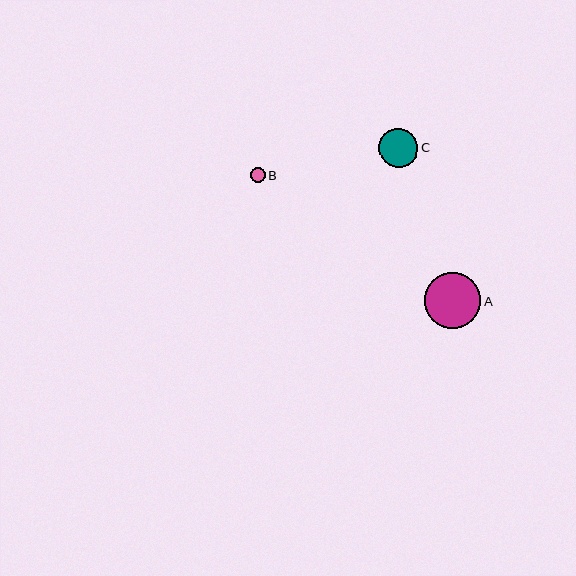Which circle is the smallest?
Circle B is the smallest with a size of approximately 15 pixels.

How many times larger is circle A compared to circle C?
Circle A is approximately 1.4 times the size of circle C.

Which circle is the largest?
Circle A is the largest with a size of approximately 56 pixels.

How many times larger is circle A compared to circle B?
Circle A is approximately 3.7 times the size of circle B.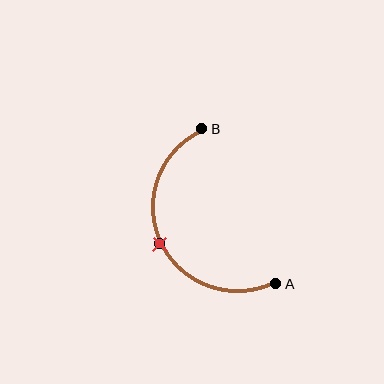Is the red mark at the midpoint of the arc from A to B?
Yes. The red mark lies on the arc at equal arc-length from both A and B — it is the arc midpoint.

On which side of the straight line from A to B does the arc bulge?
The arc bulges to the left of the straight line connecting A and B.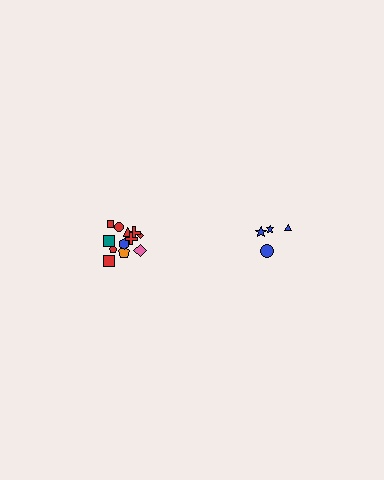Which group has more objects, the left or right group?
The left group.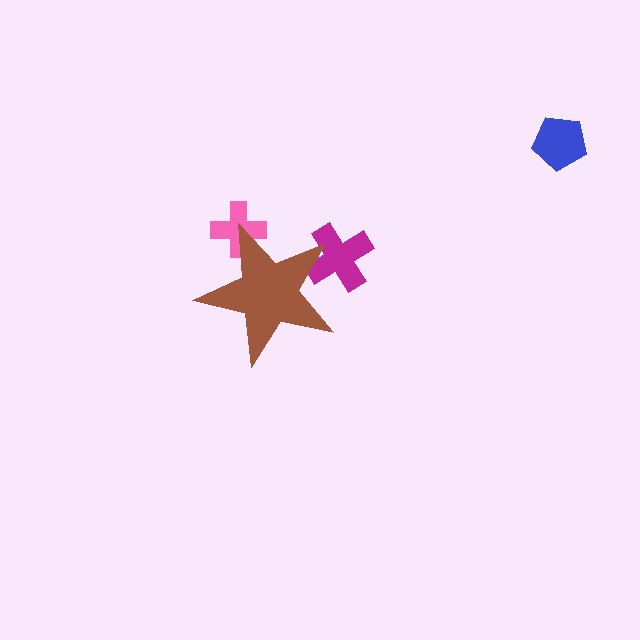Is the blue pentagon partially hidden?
No, the blue pentagon is fully visible.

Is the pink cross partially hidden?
Yes, the pink cross is partially hidden behind the brown star.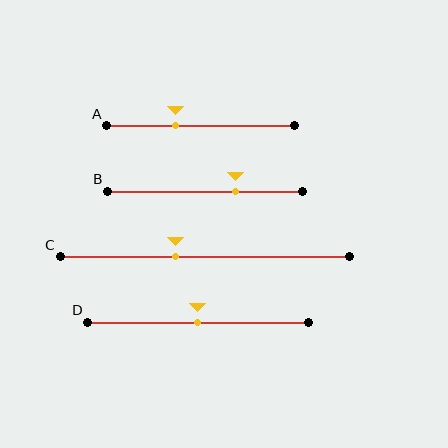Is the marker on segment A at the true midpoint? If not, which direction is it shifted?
No, the marker on segment A is shifted to the left by about 13% of the segment length.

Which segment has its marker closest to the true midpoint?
Segment D has its marker closest to the true midpoint.